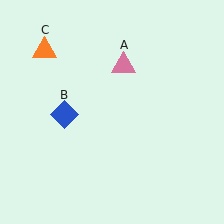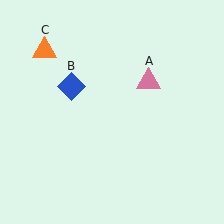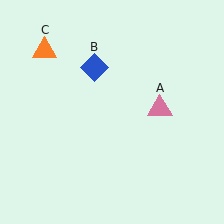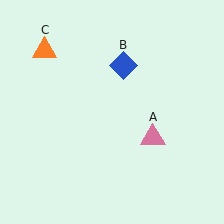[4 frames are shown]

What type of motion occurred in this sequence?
The pink triangle (object A), blue diamond (object B) rotated clockwise around the center of the scene.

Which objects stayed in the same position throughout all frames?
Orange triangle (object C) remained stationary.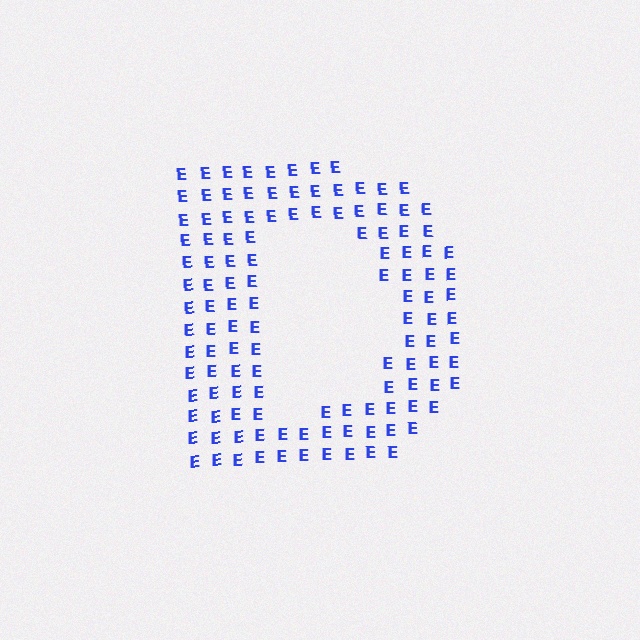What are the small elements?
The small elements are letter E's.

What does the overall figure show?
The overall figure shows the letter D.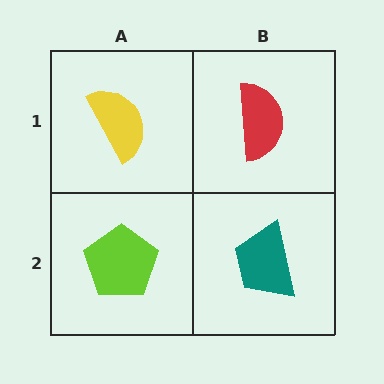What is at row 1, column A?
A yellow semicircle.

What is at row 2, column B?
A teal trapezoid.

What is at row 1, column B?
A red semicircle.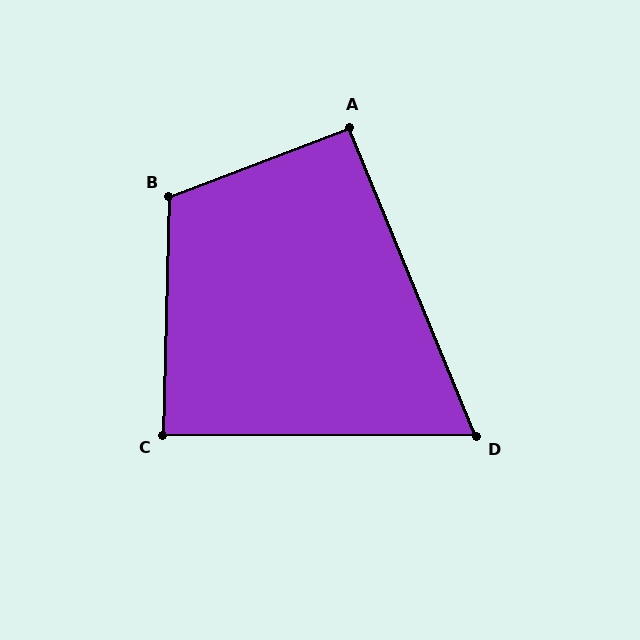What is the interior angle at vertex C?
Approximately 89 degrees (approximately right).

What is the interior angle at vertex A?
Approximately 91 degrees (approximately right).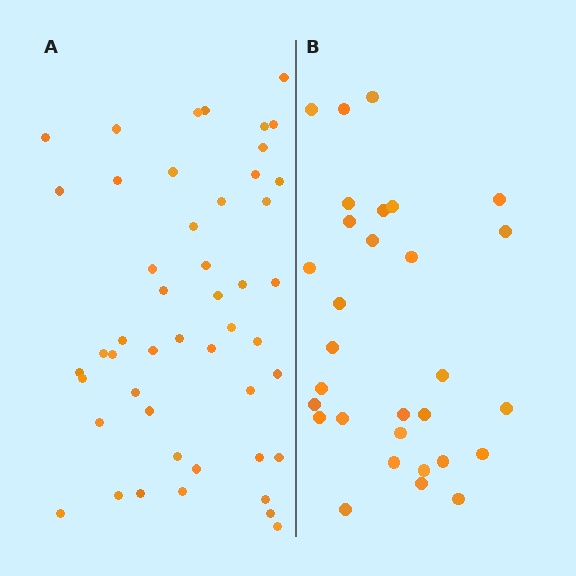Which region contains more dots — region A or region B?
Region A (the left region) has more dots.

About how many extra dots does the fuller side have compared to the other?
Region A has approximately 20 more dots than region B.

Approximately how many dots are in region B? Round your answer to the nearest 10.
About 30 dots.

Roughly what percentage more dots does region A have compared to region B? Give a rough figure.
About 60% more.